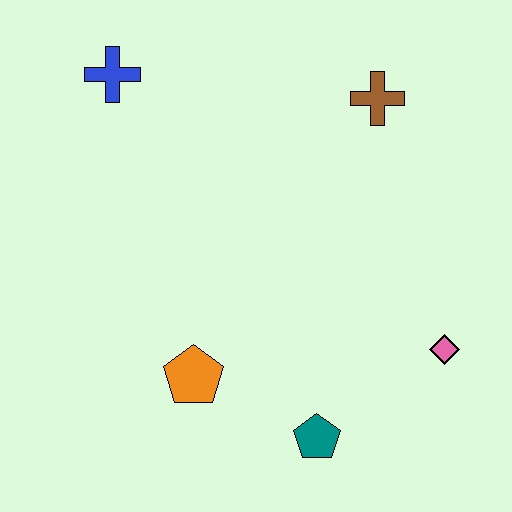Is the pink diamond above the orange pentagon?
Yes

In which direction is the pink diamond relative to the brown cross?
The pink diamond is below the brown cross.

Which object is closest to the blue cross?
The brown cross is closest to the blue cross.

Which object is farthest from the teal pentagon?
The blue cross is farthest from the teal pentagon.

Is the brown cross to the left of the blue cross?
No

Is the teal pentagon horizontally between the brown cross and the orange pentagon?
Yes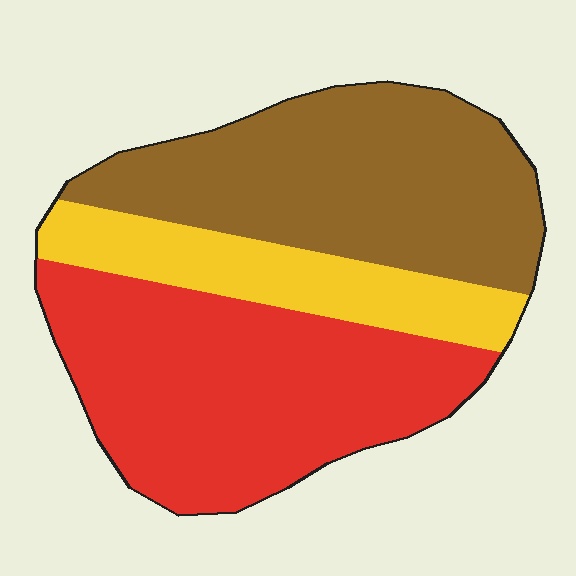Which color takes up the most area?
Red, at roughly 45%.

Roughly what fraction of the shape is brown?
Brown covers around 40% of the shape.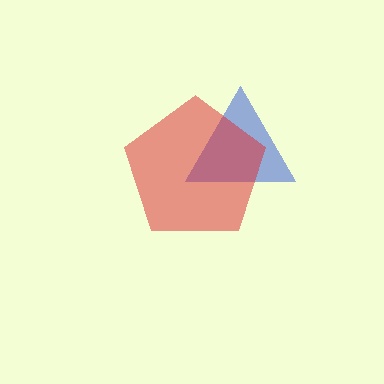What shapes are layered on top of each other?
The layered shapes are: a blue triangle, a red pentagon.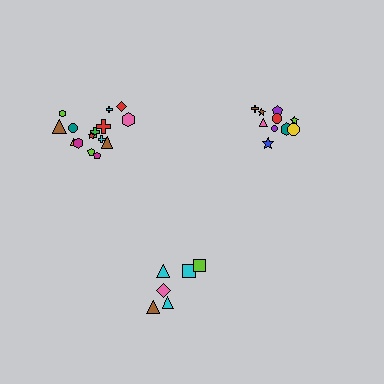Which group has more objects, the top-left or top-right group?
The top-left group.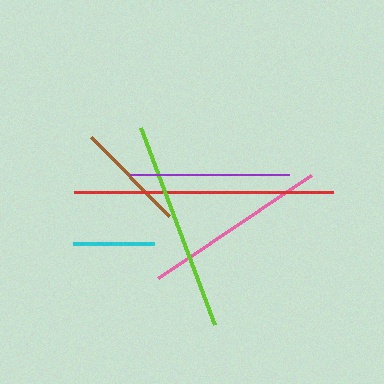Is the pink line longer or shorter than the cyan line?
The pink line is longer than the cyan line.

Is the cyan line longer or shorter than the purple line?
The purple line is longer than the cyan line.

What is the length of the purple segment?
The purple segment is approximately 159 pixels long.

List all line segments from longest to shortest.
From longest to shortest: red, lime, pink, purple, brown, cyan.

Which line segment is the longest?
The red line is the longest at approximately 259 pixels.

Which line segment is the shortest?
The cyan line is the shortest at approximately 81 pixels.